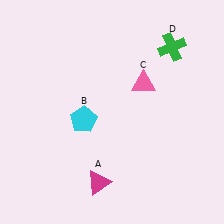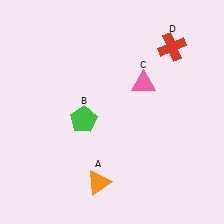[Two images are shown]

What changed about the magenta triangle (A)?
In Image 1, A is magenta. In Image 2, it changed to orange.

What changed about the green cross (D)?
In Image 1, D is green. In Image 2, it changed to red.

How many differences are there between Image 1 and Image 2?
There are 3 differences between the two images.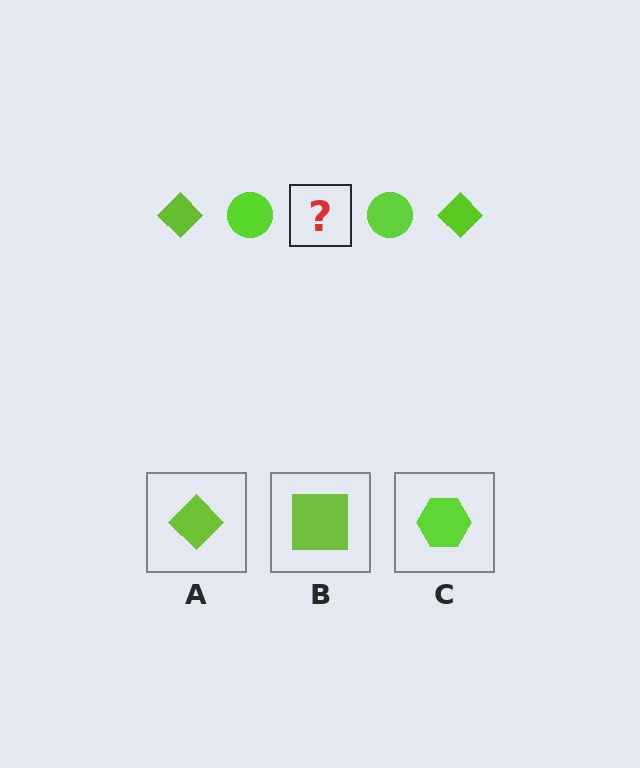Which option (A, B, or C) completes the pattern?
A.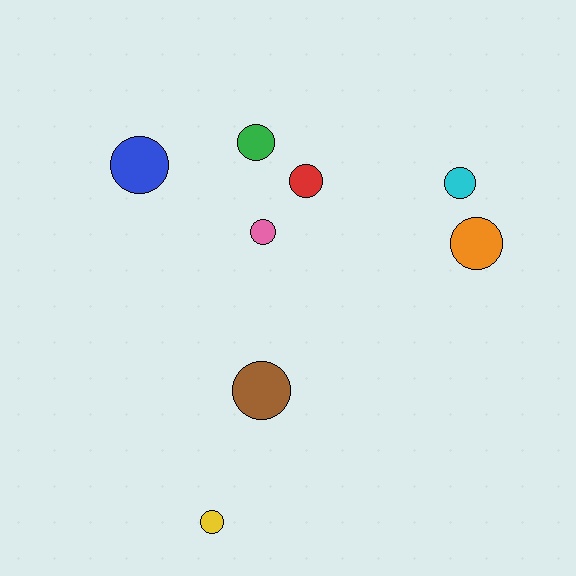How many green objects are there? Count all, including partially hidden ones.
There is 1 green object.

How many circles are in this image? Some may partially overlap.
There are 8 circles.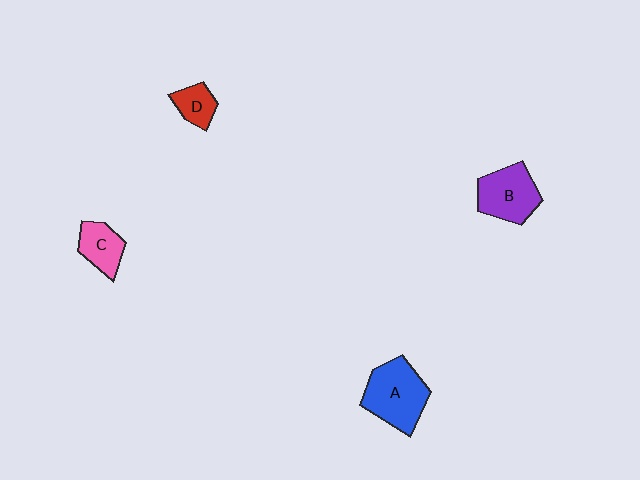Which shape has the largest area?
Shape A (blue).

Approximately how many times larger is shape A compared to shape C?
Approximately 1.9 times.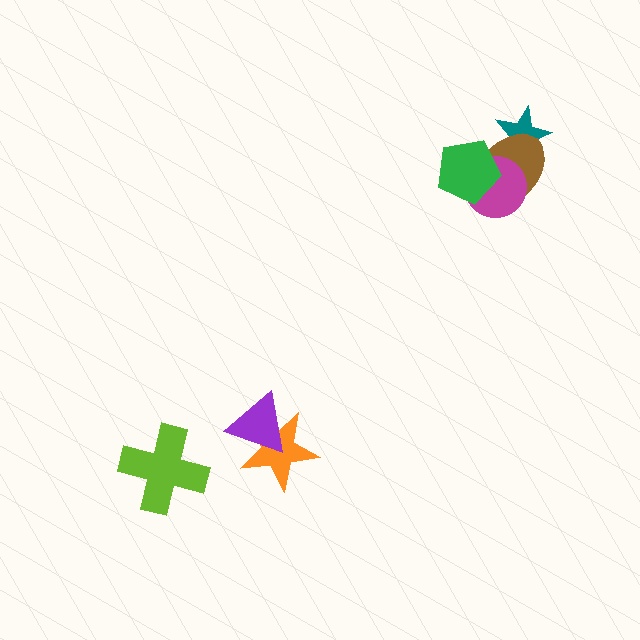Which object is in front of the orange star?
The purple triangle is in front of the orange star.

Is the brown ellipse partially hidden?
Yes, it is partially covered by another shape.